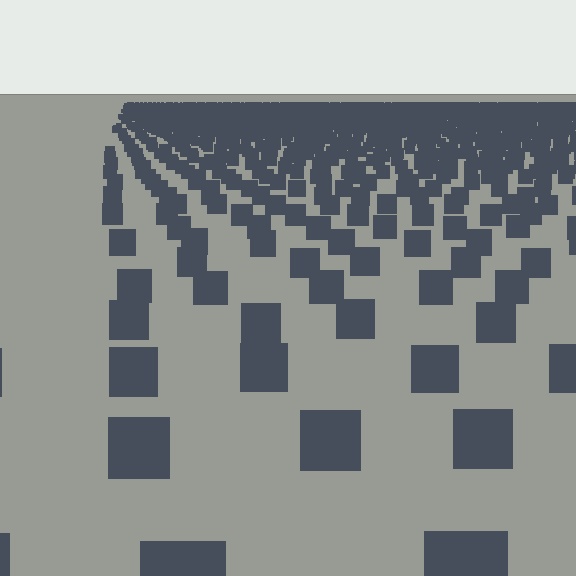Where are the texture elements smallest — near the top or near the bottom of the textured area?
Near the top.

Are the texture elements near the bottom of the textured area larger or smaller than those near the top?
Larger. Near the bottom, elements are closer to the viewer and appear at a bigger on-screen size.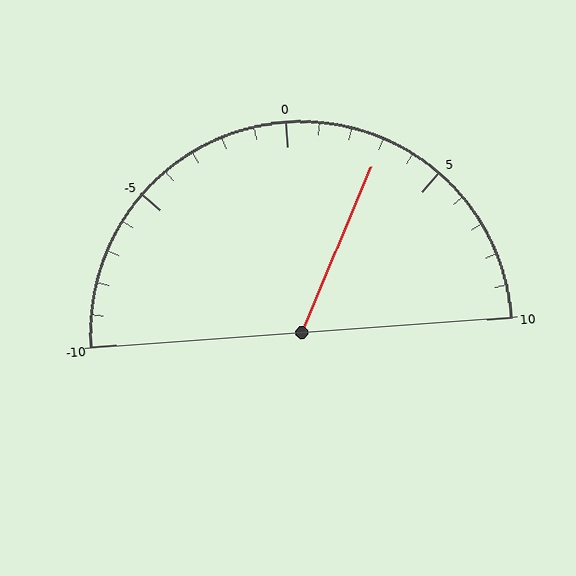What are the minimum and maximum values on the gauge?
The gauge ranges from -10 to 10.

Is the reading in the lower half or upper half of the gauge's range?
The reading is in the upper half of the range (-10 to 10).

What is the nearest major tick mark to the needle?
The nearest major tick mark is 5.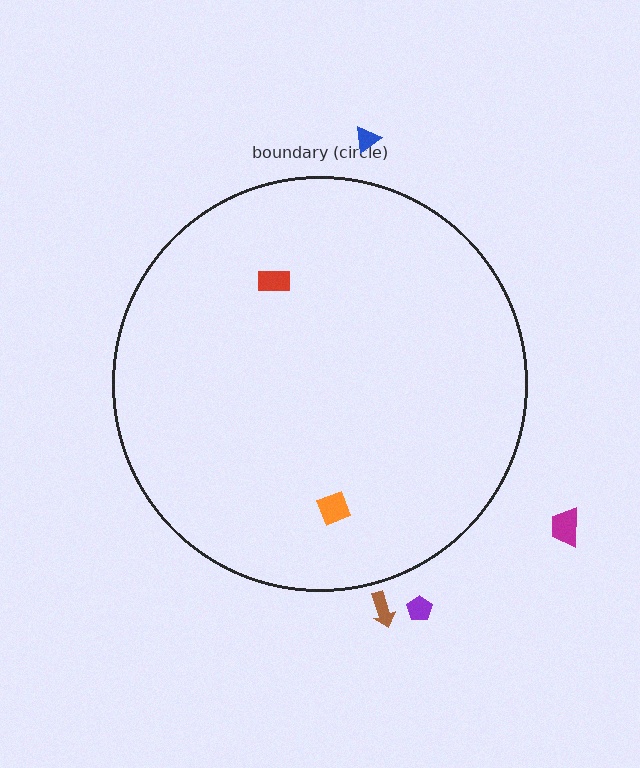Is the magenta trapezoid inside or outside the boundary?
Outside.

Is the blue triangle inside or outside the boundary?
Outside.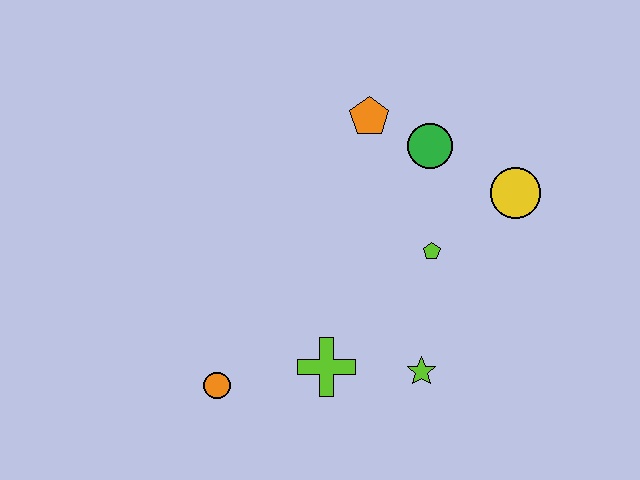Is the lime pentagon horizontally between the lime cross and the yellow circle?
Yes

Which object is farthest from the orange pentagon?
The orange circle is farthest from the orange pentagon.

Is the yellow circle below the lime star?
No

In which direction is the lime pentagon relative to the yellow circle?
The lime pentagon is to the left of the yellow circle.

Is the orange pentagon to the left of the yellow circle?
Yes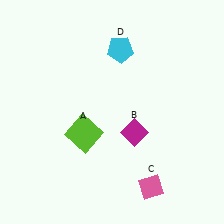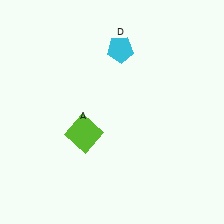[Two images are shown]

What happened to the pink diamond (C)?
The pink diamond (C) was removed in Image 2. It was in the bottom-right area of Image 1.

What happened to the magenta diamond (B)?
The magenta diamond (B) was removed in Image 2. It was in the bottom-right area of Image 1.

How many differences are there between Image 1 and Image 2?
There are 2 differences between the two images.